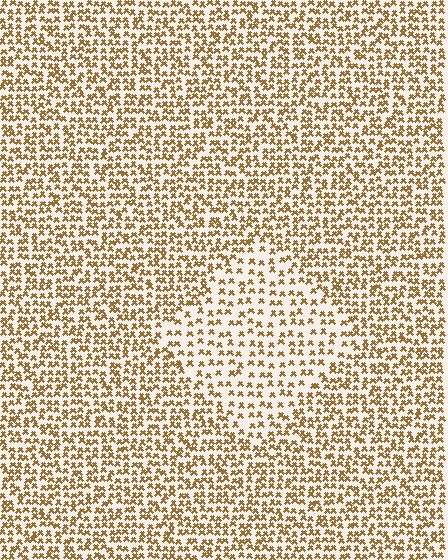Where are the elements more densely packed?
The elements are more densely packed outside the diamond boundary.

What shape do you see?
I see a diamond.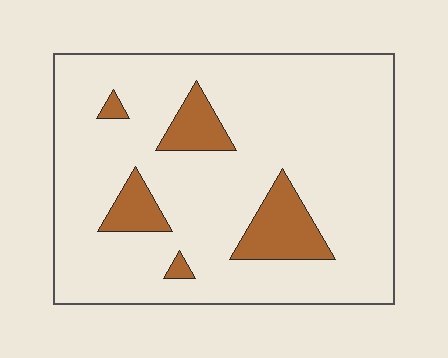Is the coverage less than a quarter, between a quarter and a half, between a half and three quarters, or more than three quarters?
Less than a quarter.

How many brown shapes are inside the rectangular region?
5.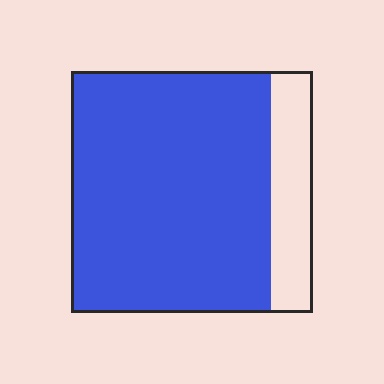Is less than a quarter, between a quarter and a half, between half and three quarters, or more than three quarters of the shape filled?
More than three quarters.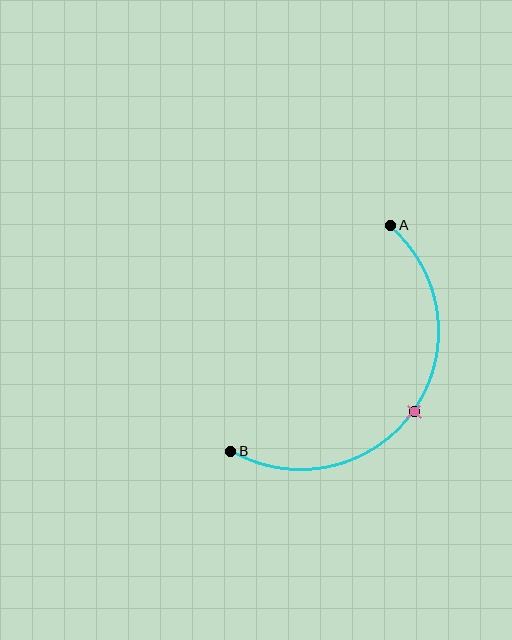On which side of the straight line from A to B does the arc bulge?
The arc bulges below and to the right of the straight line connecting A and B.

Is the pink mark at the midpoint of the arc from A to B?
Yes. The pink mark lies on the arc at equal arc-length from both A and B — it is the arc midpoint.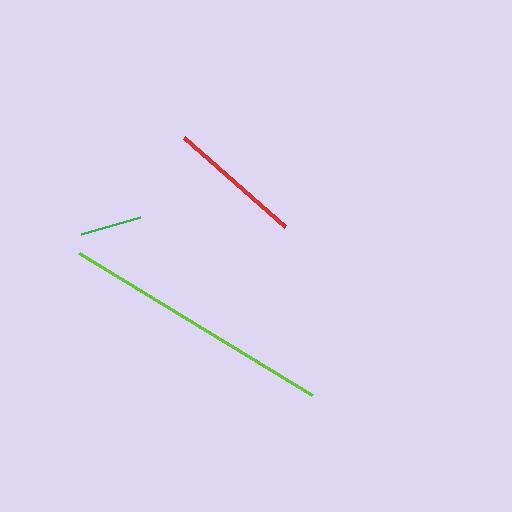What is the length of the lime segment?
The lime segment is approximately 273 pixels long.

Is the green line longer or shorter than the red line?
The red line is longer than the green line.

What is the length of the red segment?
The red segment is approximately 134 pixels long.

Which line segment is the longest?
The lime line is the longest at approximately 273 pixels.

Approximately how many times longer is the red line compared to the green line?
The red line is approximately 2.2 times the length of the green line.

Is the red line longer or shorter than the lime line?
The lime line is longer than the red line.